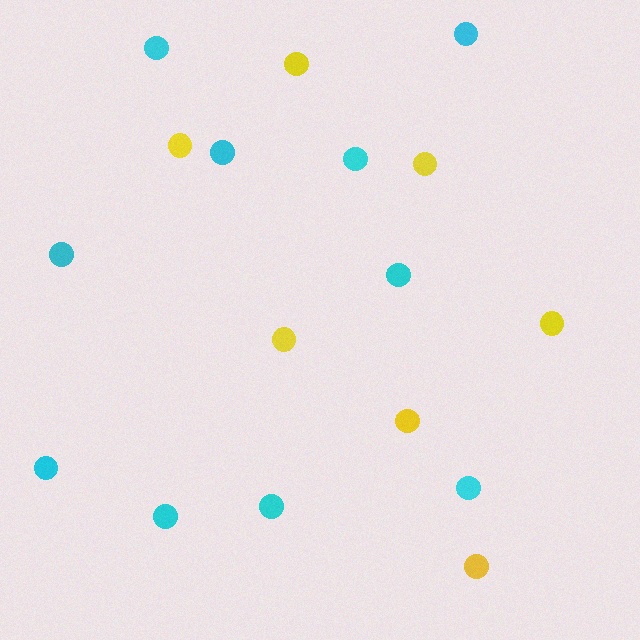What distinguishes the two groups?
There are 2 groups: one group of yellow circles (7) and one group of cyan circles (10).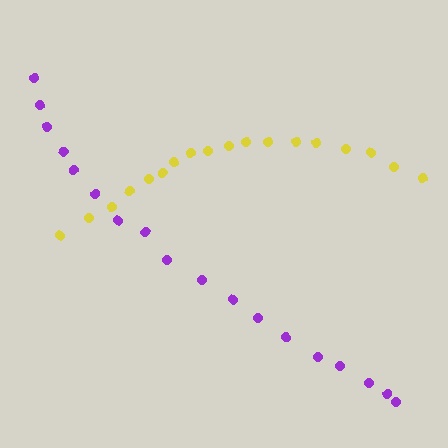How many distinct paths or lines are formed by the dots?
There are 2 distinct paths.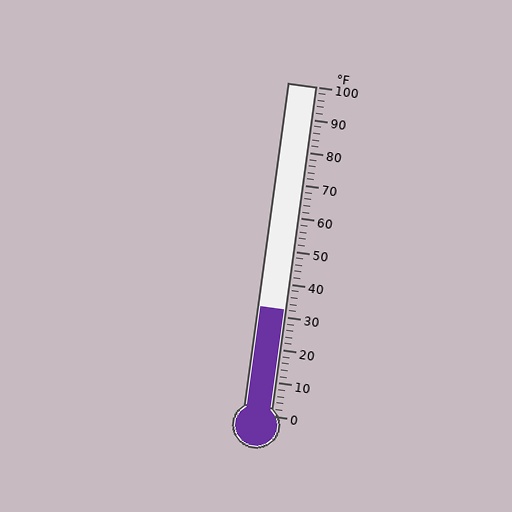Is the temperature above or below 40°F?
The temperature is below 40°F.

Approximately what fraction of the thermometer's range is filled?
The thermometer is filled to approximately 30% of its range.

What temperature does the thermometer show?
The thermometer shows approximately 32°F.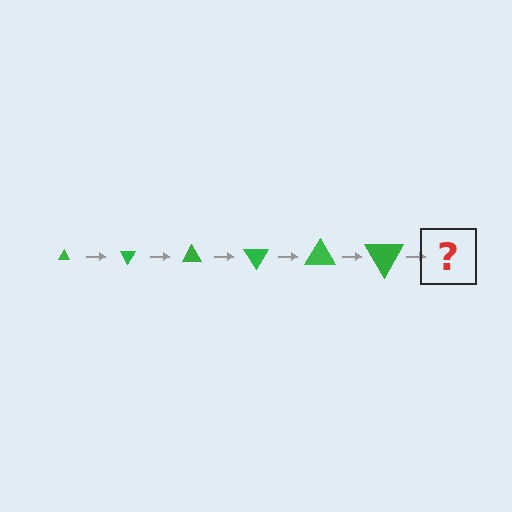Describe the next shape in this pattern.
It should be a triangle, larger than the previous one and rotated 360 degrees from the start.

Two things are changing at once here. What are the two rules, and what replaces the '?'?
The two rules are that the triangle grows larger each step and it rotates 60 degrees each step. The '?' should be a triangle, larger than the previous one and rotated 360 degrees from the start.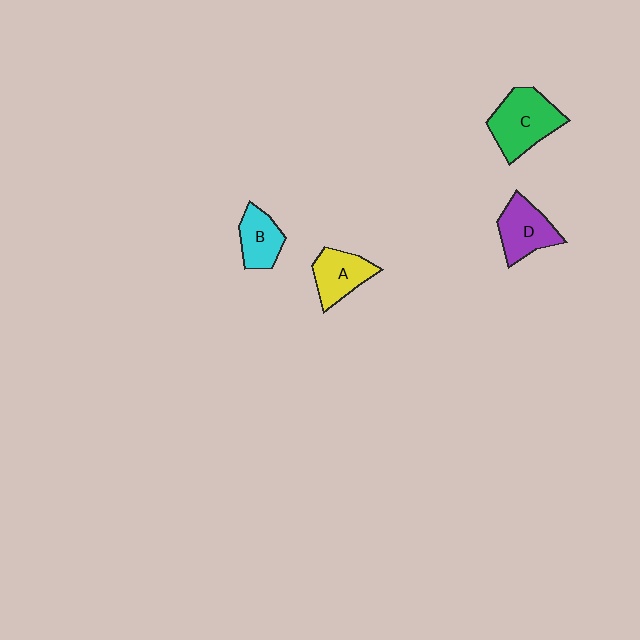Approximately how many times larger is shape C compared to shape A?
Approximately 1.4 times.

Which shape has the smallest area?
Shape B (cyan).